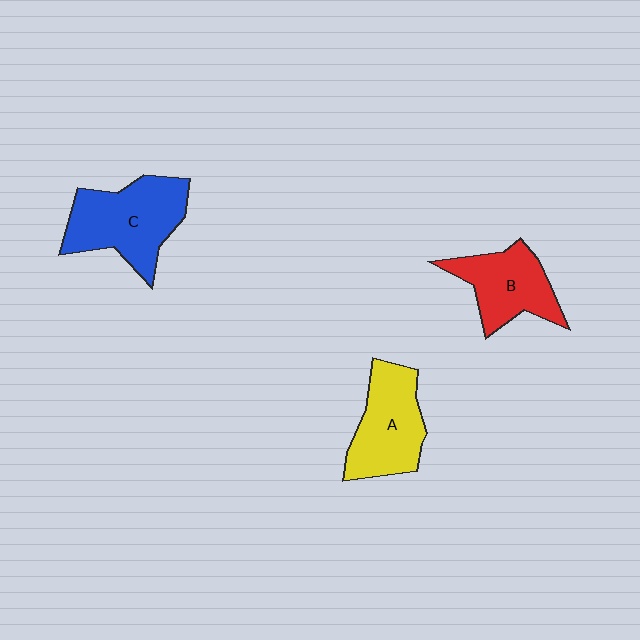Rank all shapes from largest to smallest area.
From largest to smallest: C (blue), A (yellow), B (red).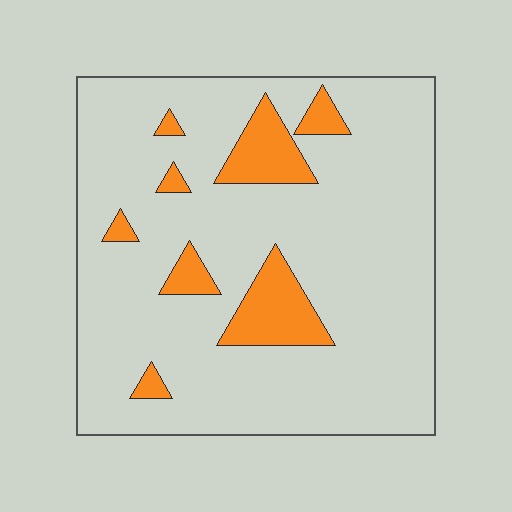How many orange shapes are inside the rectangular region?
8.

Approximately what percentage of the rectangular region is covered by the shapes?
Approximately 15%.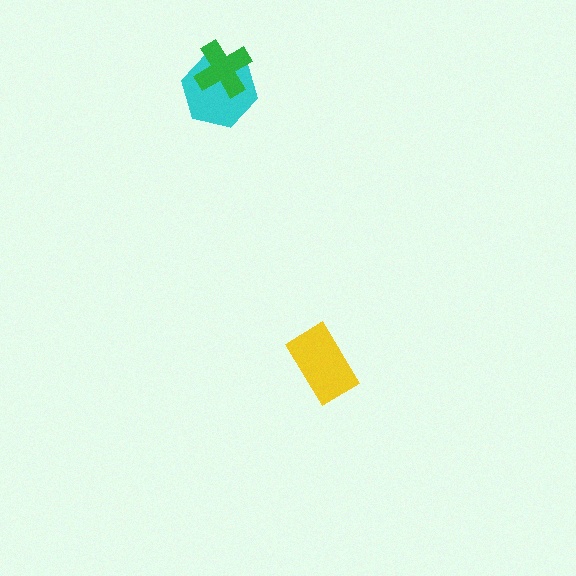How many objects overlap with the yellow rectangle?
0 objects overlap with the yellow rectangle.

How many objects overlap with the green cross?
1 object overlaps with the green cross.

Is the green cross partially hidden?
No, no other shape covers it.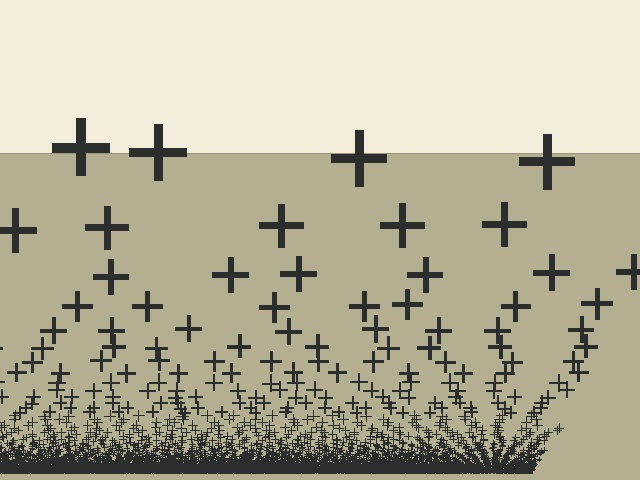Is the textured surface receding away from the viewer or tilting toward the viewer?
The surface appears to tilt toward the viewer. Texture elements get larger and sparser toward the top.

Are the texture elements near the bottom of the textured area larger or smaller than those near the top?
Smaller. The gradient is inverted — elements near the bottom are smaller and denser.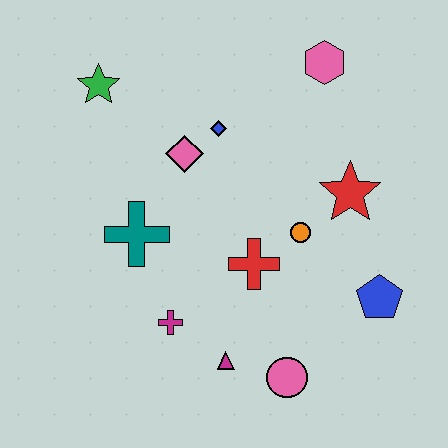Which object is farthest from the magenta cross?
The pink hexagon is farthest from the magenta cross.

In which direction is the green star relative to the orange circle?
The green star is to the left of the orange circle.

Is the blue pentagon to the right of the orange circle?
Yes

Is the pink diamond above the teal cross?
Yes